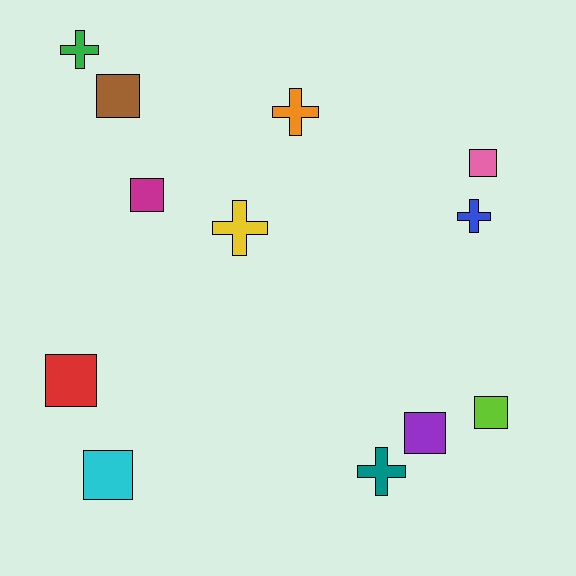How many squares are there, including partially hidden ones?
There are 7 squares.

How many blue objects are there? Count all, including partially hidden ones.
There is 1 blue object.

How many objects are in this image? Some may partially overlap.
There are 12 objects.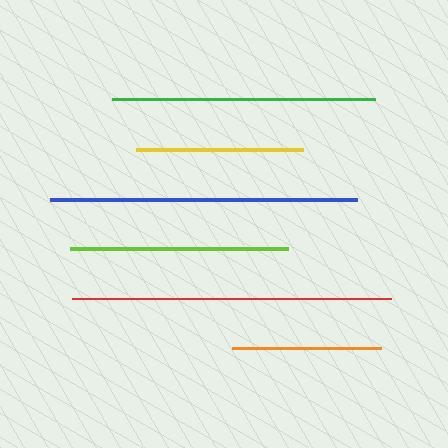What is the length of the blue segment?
The blue segment is approximately 307 pixels long.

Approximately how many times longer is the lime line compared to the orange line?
The lime line is approximately 1.5 times the length of the orange line.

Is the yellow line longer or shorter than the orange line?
The yellow line is longer than the orange line.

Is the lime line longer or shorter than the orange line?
The lime line is longer than the orange line.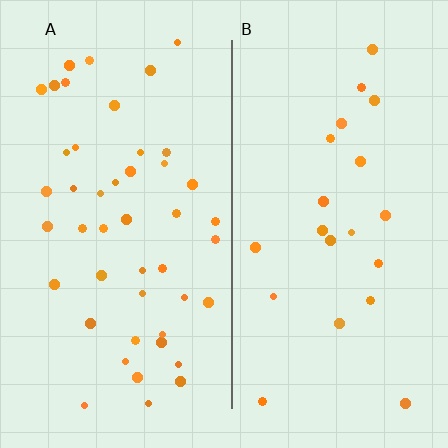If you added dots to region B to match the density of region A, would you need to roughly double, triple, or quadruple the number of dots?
Approximately double.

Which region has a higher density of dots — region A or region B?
A (the left).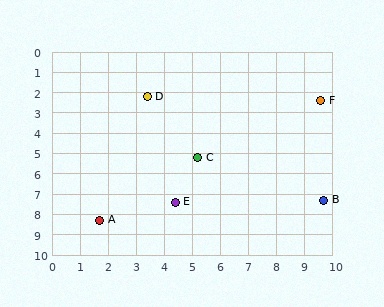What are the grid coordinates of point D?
Point D is at approximately (3.4, 2.2).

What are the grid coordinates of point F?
Point F is at approximately (9.6, 2.4).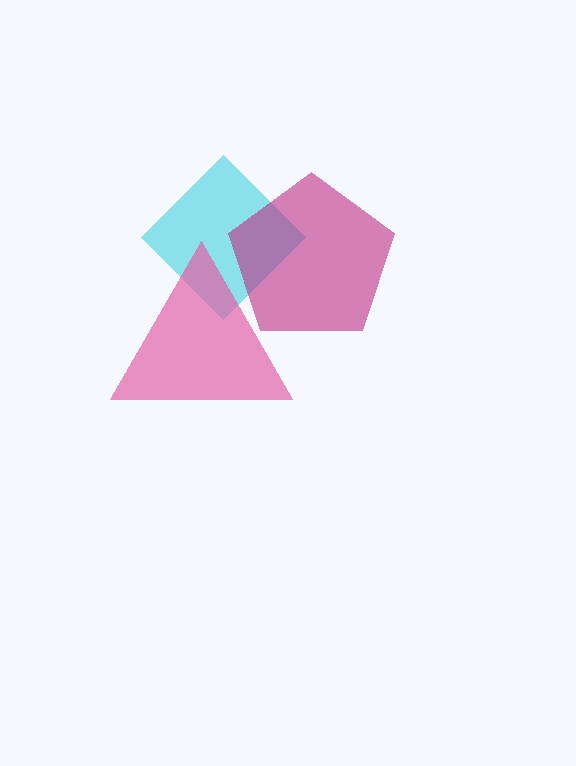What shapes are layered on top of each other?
The layered shapes are: a cyan diamond, a magenta pentagon, a pink triangle.